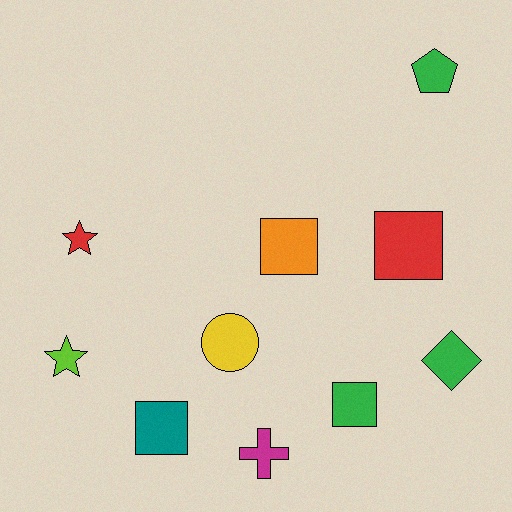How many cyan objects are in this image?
There are no cyan objects.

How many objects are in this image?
There are 10 objects.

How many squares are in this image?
There are 4 squares.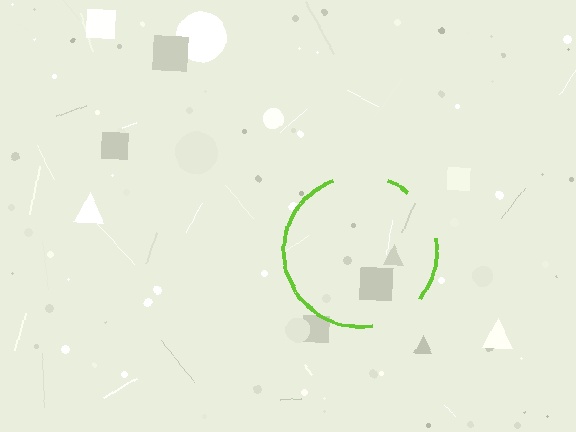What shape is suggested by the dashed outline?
The dashed outline suggests a circle.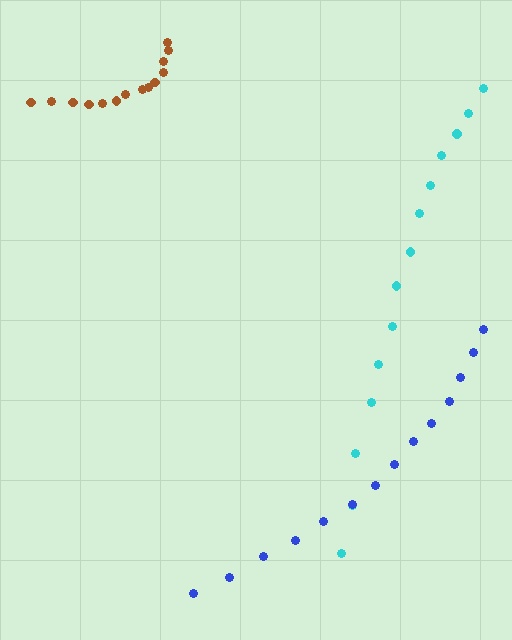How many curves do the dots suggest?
There are 3 distinct paths.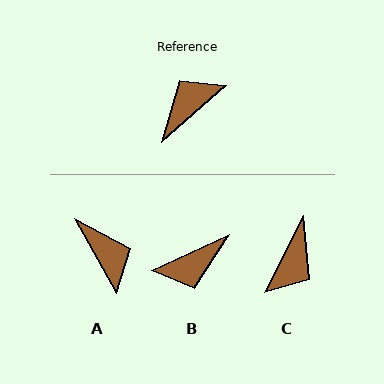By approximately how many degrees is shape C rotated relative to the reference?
Approximately 158 degrees clockwise.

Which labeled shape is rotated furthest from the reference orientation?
B, about 163 degrees away.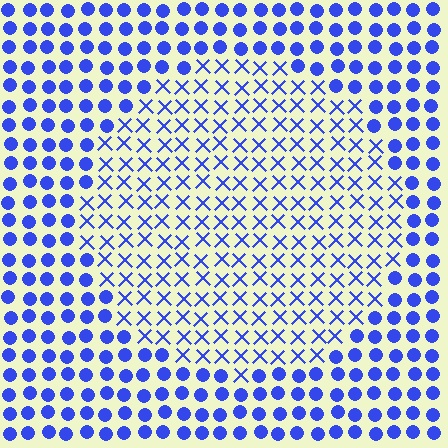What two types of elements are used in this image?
The image uses X marks inside the circle region and circles outside it.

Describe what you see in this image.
The image is filled with small blue elements arranged in a uniform grid. A circle-shaped region contains X marks, while the surrounding area contains circles. The boundary is defined purely by the change in element shape.